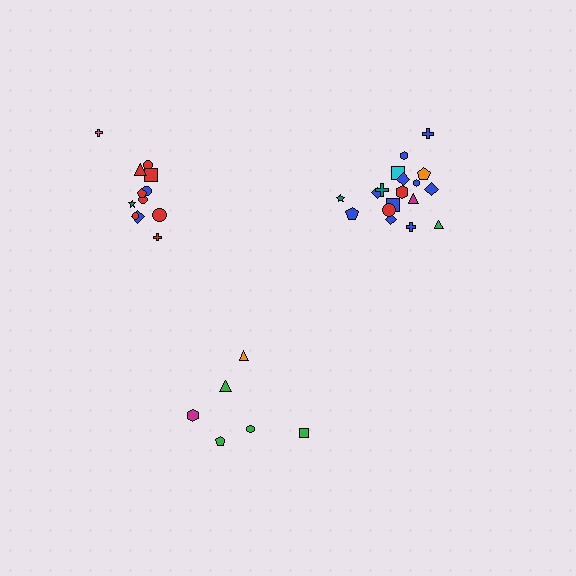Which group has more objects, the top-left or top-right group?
The top-right group.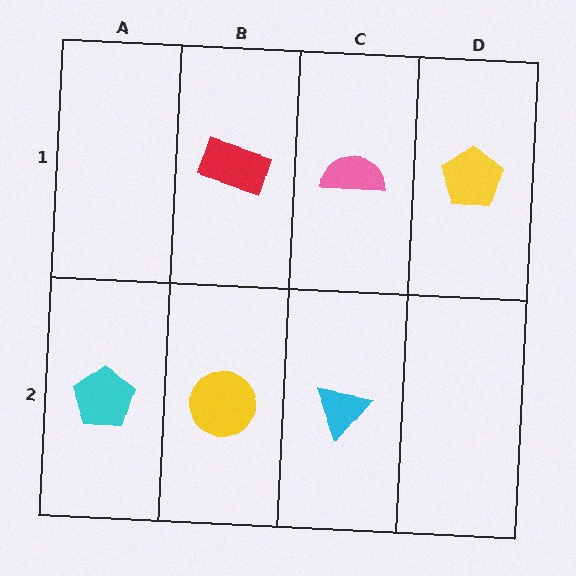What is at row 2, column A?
A cyan pentagon.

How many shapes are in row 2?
3 shapes.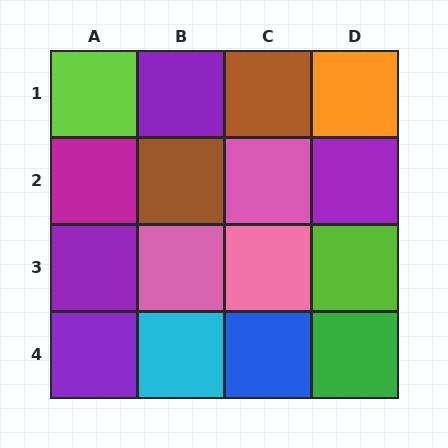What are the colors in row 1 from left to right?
Lime, purple, brown, orange.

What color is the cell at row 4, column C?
Blue.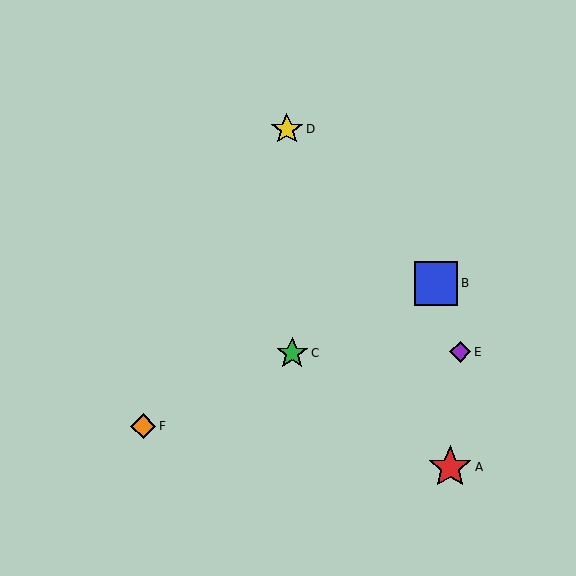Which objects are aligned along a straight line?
Objects B, C, F are aligned along a straight line.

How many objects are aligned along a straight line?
3 objects (B, C, F) are aligned along a straight line.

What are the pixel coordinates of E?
Object E is at (460, 352).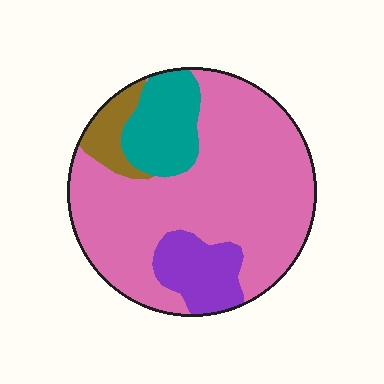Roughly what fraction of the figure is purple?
Purple covers around 10% of the figure.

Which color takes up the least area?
Brown, at roughly 5%.